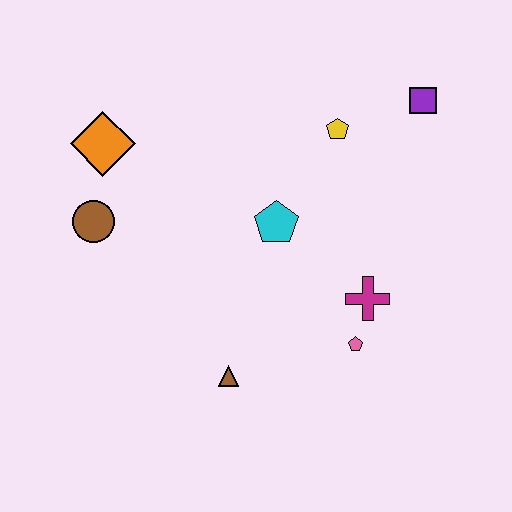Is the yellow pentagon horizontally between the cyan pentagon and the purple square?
Yes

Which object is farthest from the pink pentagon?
The orange diamond is farthest from the pink pentagon.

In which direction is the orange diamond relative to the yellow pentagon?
The orange diamond is to the left of the yellow pentagon.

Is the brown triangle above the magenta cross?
No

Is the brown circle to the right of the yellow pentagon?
No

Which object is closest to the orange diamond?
The brown circle is closest to the orange diamond.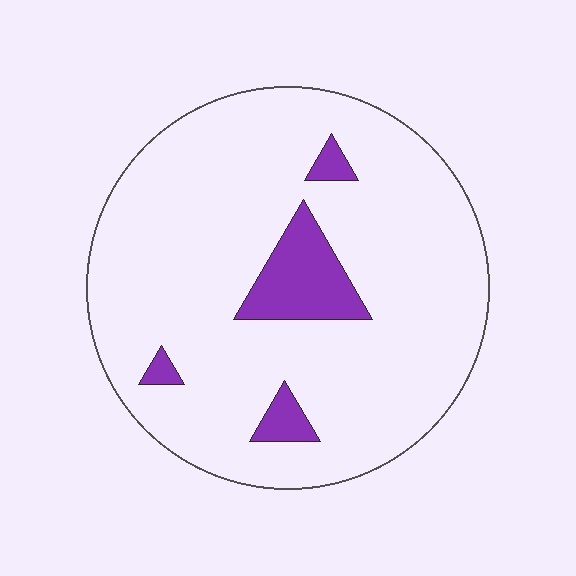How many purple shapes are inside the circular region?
4.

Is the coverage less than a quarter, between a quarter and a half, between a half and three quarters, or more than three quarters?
Less than a quarter.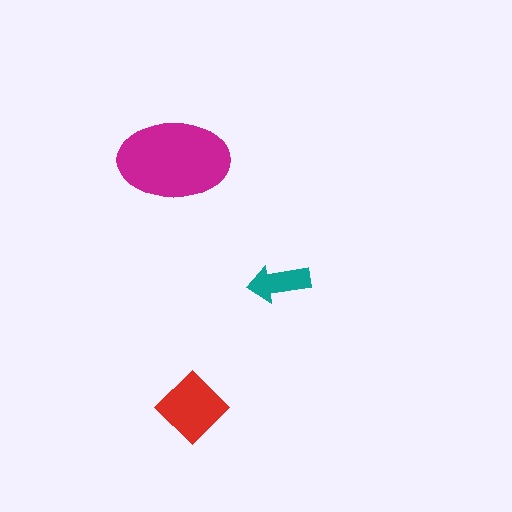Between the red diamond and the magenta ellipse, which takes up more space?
The magenta ellipse.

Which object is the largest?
The magenta ellipse.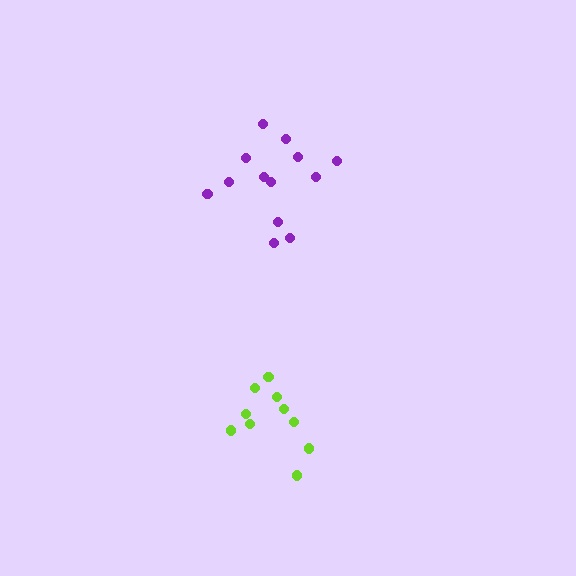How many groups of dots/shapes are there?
There are 2 groups.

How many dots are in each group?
Group 1: 13 dots, Group 2: 10 dots (23 total).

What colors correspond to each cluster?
The clusters are colored: purple, lime.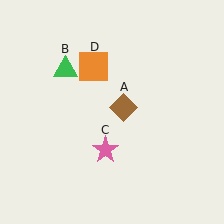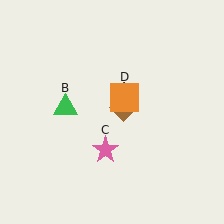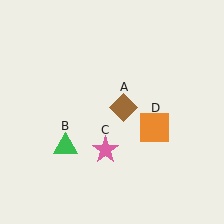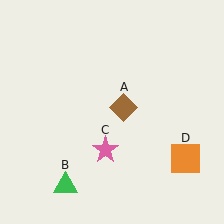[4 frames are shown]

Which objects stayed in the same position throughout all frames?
Brown diamond (object A) and pink star (object C) remained stationary.